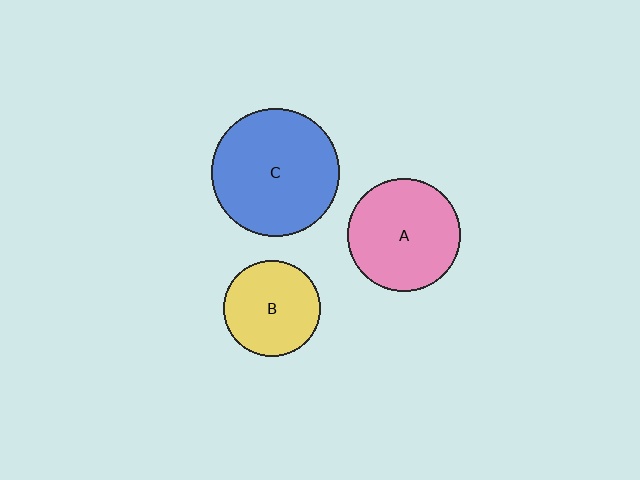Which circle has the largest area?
Circle C (blue).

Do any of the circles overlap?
No, none of the circles overlap.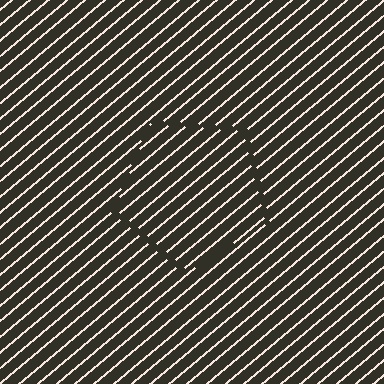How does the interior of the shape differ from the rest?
The interior of the shape contains the same grating, shifted by half a period — the contour is defined by the phase discontinuity where line-ends from the inner and outer gratings abut.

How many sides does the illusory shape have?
5 sides — the line-ends trace a pentagon.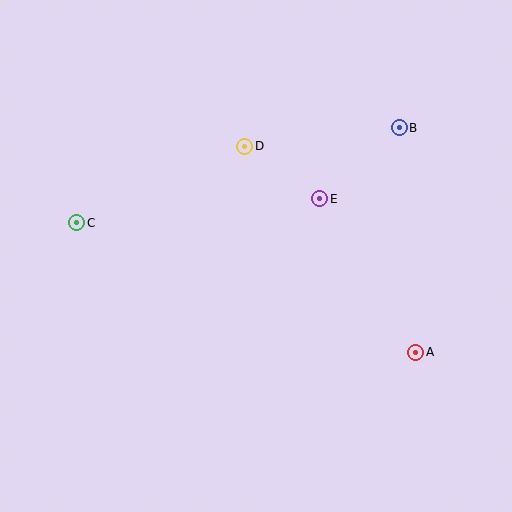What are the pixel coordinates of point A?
Point A is at (416, 352).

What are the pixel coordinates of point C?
Point C is at (77, 223).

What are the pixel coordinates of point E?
Point E is at (320, 199).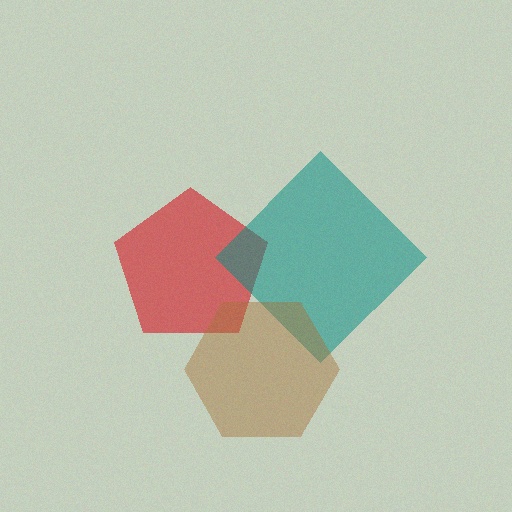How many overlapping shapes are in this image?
There are 3 overlapping shapes in the image.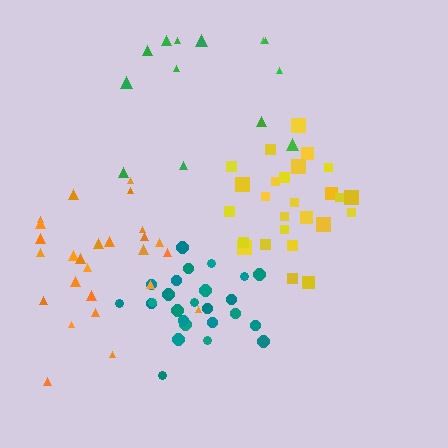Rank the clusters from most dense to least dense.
teal, yellow, orange, green.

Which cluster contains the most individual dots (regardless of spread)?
Orange (27).